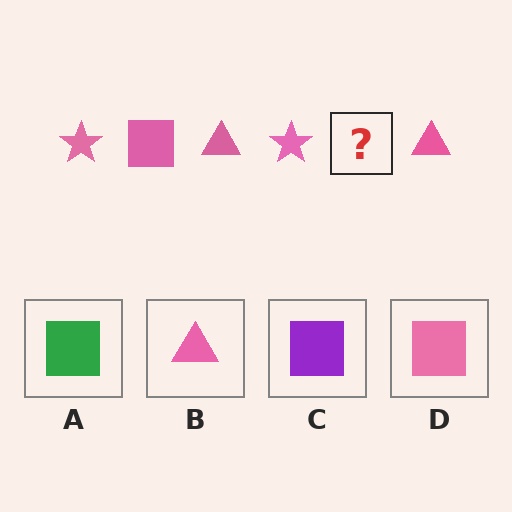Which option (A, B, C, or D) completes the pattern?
D.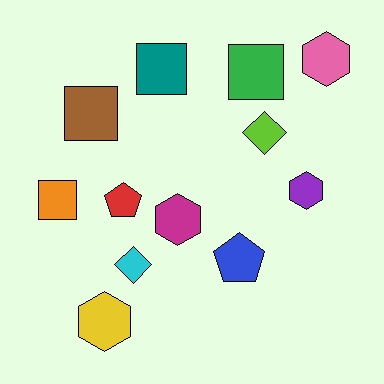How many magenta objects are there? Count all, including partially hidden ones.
There is 1 magenta object.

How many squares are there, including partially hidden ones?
There are 4 squares.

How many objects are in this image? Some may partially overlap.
There are 12 objects.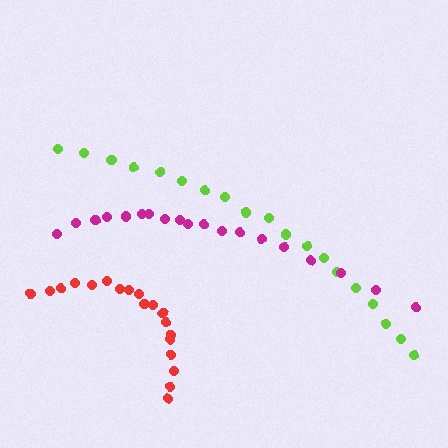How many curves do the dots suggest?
There are 3 distinct paths.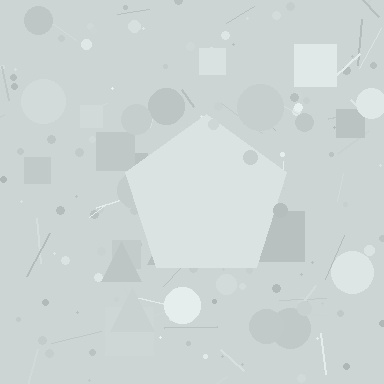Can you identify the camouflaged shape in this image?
The camouflaged shape is a pentagon.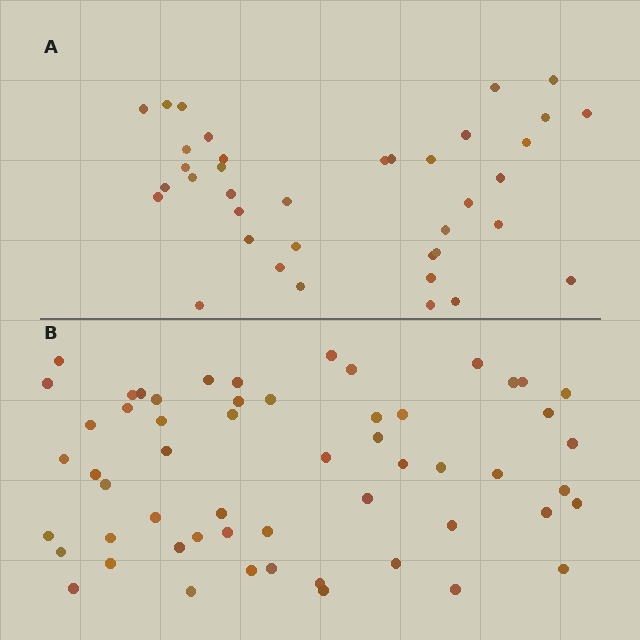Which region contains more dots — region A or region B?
Region B (the bottom region) has more dots.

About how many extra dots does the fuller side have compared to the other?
Region B has approximately 20 more dots than region A.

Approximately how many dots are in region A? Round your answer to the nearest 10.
About 40 dots. (The exact count is 38, which rounds to 40.)